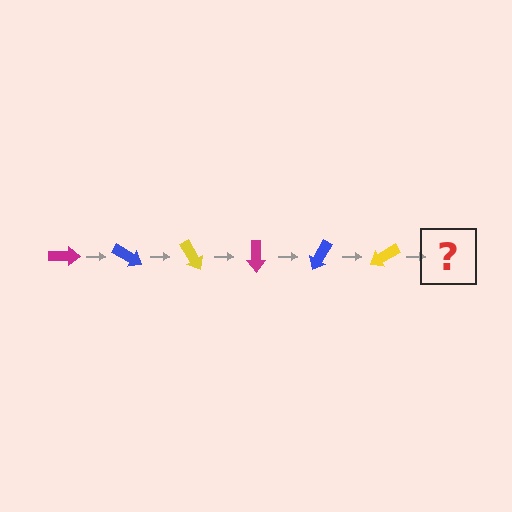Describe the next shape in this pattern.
It should be a magenta arrow, rotated 180 degrees from the start.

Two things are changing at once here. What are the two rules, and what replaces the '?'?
The two rules are that it rotates 30 degrees each step and the color cycles through magenta, blue, and yellow. The '?' should be a magenta arrow, rotated 180 degrees from the start.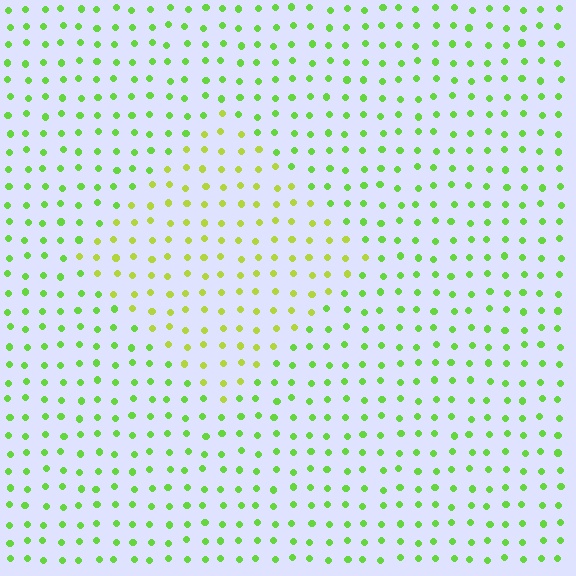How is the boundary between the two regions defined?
The boundary is defined purely by a slight shift in hue (about 30 degrees). Spacing, size, and orientation are identical on both sides.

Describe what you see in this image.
The image is filled with small lime elements in a uniform arrangement. A diamond-shaped region is visible where the elements are tinted to a slightly different hue, forming a subtle color boundary.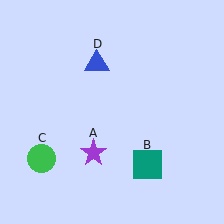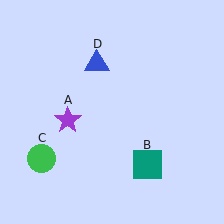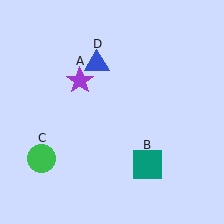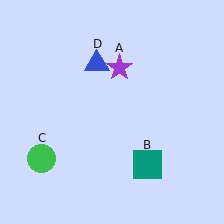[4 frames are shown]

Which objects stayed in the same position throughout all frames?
Teal square (object B) and green circle (object C) and blue triangle (object D) remained stationary.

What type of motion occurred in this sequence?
The purple star (object A) rotated clockwise around the center of the scene.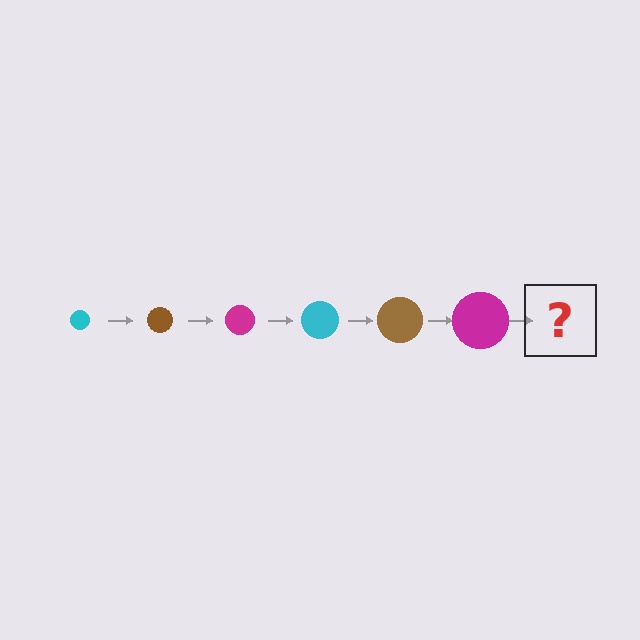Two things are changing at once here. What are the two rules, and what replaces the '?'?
The two rules are that the circle grows larger each step and the color cycles through cyan, brown, and magenta. The '?' should be a cyan circle, larger than the previous one.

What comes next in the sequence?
The next element should be a cyan circle, larger than the previous one.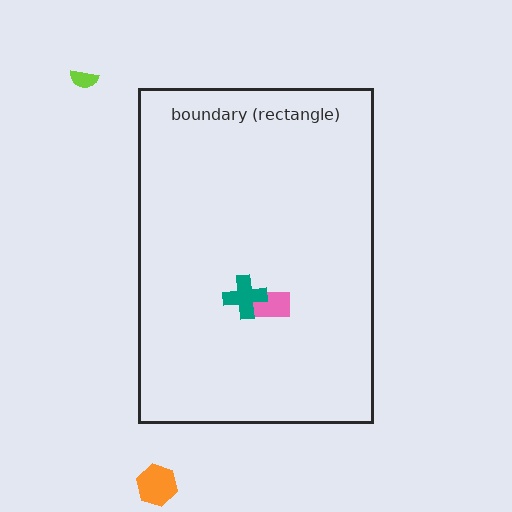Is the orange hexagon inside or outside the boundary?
Outside.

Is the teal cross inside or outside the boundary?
Inside.